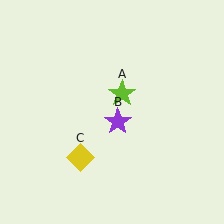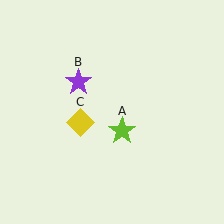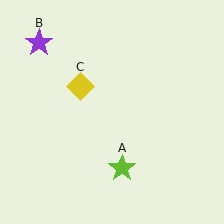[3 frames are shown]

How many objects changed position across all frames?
3 objects changed position: lime star (object A), purple star (object B), yellow diamond (object C).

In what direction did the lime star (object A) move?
The lime star (object A) moved down.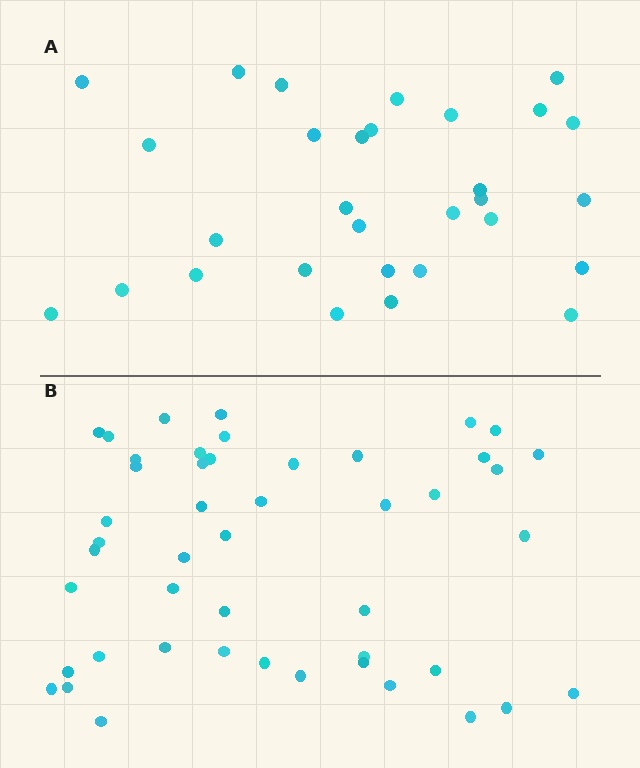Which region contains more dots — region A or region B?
Region B (the bottom region) has more dots.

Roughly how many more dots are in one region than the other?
Region B has approximately 15 more dots than region A.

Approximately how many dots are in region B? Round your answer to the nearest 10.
About 50 dots. (The exact count is 47, which rounds to 50.)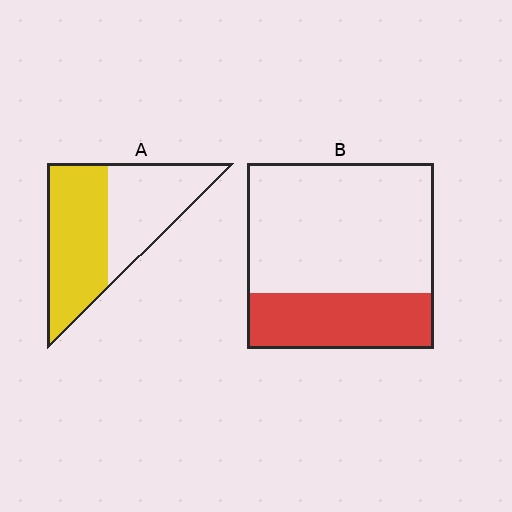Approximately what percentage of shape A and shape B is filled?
A is approximately 55% and B is approximately 30%.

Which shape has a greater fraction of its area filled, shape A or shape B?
Shape A.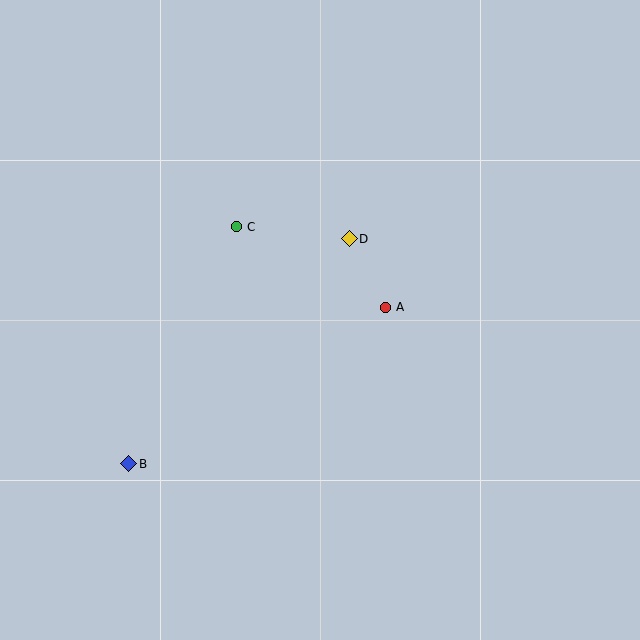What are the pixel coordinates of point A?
Point A is at (386, 307).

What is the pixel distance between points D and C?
The distance between D and C is 113 pixels.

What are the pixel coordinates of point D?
Point D is at (349, 239).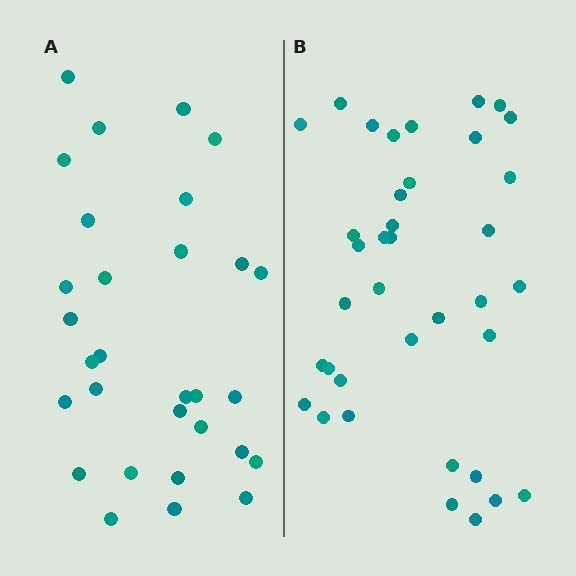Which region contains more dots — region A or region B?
Region B (the right region) has more dots.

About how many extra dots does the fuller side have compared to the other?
Region B has roughly 8 or so more dots than region A.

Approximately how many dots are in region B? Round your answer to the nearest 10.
About 40 dots. (The exact count is 37, which rounds to 40.)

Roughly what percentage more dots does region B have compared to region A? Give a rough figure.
About 25% more.